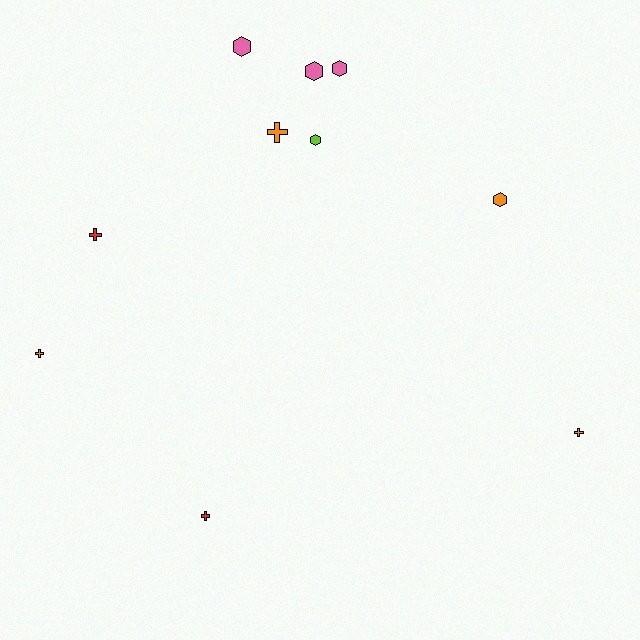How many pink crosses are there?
There are no pink crosses.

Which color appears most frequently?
Orange, with 4 objects.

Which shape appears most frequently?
Hexagon, with 5 objects.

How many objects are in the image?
There are 10 objects.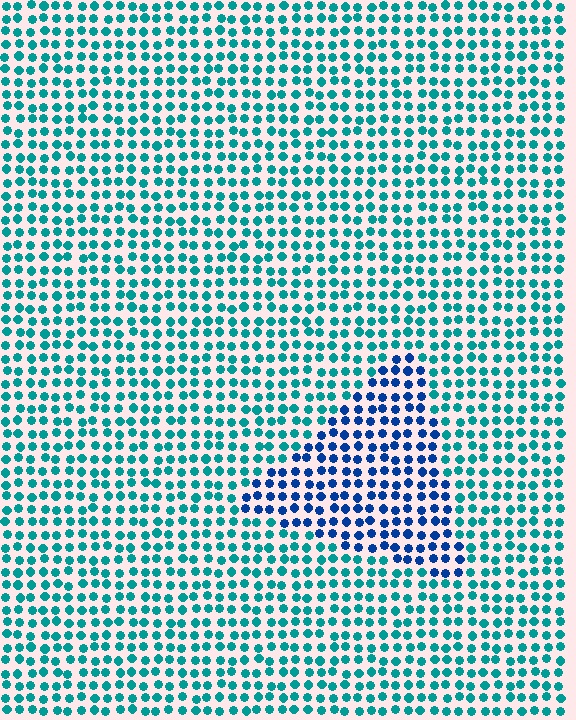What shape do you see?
I see a triangle.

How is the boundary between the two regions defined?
The boundary is defined purely by a slight shift in hue (about 40 degrees). Spacing, size, and orientation are identical on both sides.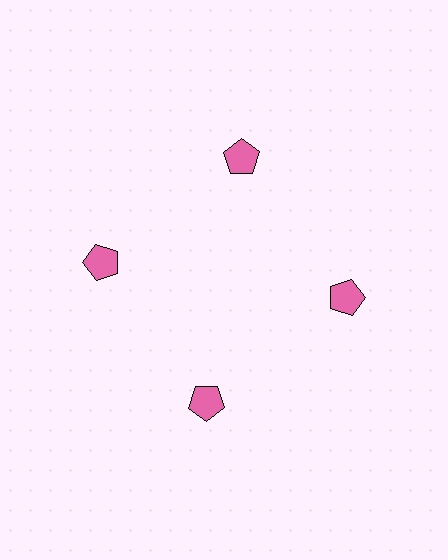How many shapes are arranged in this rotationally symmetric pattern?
There are 4 shapes, arranged in 4 groups of 1.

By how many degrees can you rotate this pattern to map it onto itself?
The pattern maps onto itself every 90 degrees of rotation.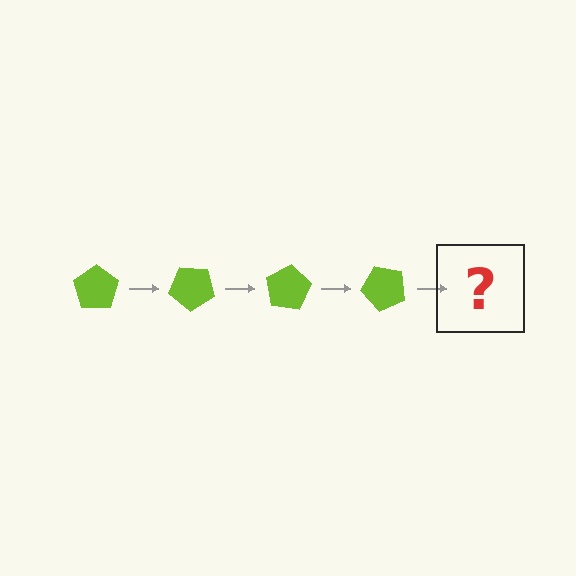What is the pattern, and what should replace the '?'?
The pattern is that the pentagon rotates 40 degrees each step. The '?' should be a lime pentagon rotated 160 degrees.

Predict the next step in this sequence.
The next step is a lime pentagon rotated 160 degrees.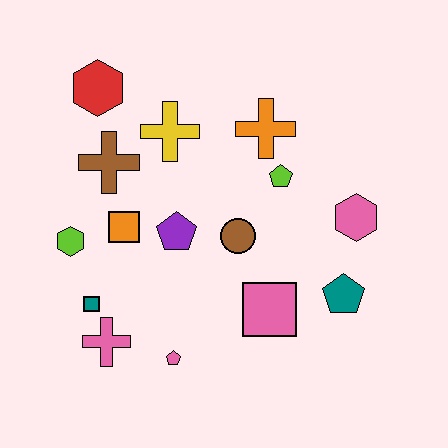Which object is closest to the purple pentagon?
The orange square is closest to the purple pentagon.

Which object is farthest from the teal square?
The pink hexagon is farthest from the teal square.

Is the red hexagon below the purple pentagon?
No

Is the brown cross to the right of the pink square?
No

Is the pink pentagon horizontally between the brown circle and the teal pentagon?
No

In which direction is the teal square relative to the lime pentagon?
The teal square is to the left of the lime pentagon.